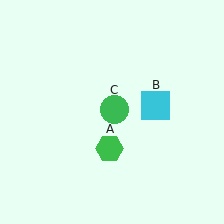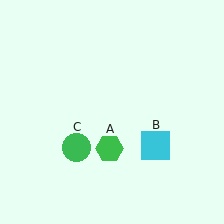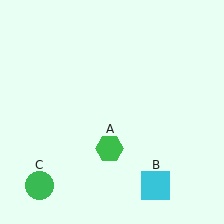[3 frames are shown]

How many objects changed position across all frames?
2 objects changed position: cyan square (object B), green circle (object C).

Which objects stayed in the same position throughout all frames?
Green hexagon (object A) remained stationary.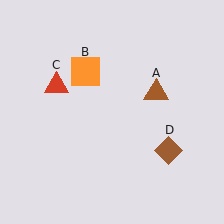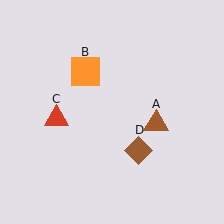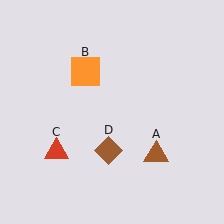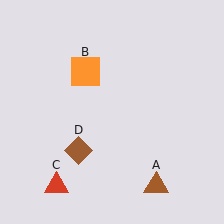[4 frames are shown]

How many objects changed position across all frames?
3 objects changed position: brown triangle (object A), red triangle (object C), brown diamond (object D).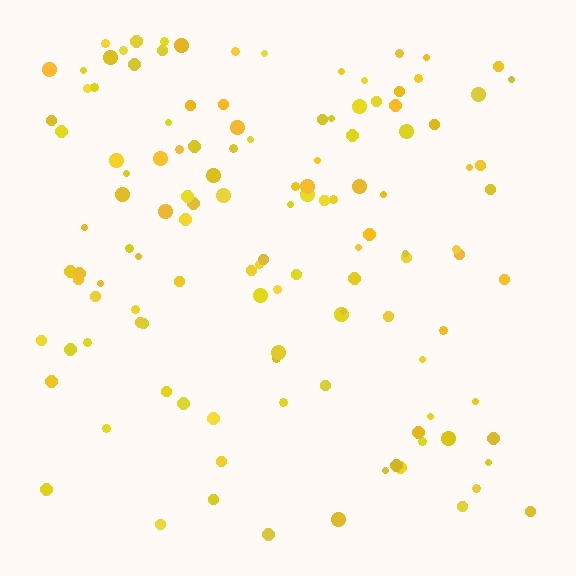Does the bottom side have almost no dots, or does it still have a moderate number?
Still a moderate number, just noticeably fewer than the top.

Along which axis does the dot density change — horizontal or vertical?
Vertical.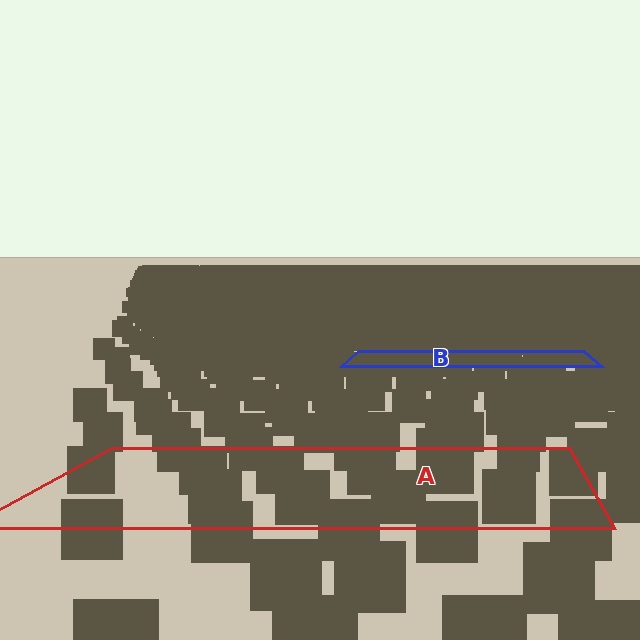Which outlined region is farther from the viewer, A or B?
Region B is farther from the viewer — the texture elements inside it appear smaller and more densely packed.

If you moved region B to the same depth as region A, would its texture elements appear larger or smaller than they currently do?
They would appear larger. At a closer depth, the same texture elements are projected at a bigger on-screen size.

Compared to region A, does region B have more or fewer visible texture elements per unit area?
Region B has more texture elements per unit area — they are packed more densely because it is farther away.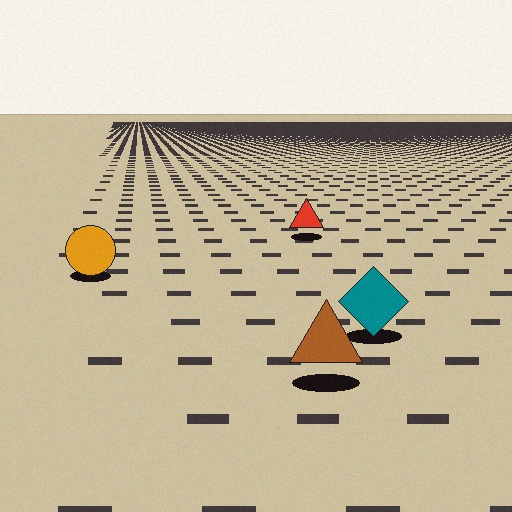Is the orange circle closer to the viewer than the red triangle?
Yes. The orange circle is closer — you can tell from the texture gradient: the ground texture is coarser near it.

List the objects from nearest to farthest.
From nearest to farthest: the brown triangle, the teal diamond, the orange circle, the red triangle.